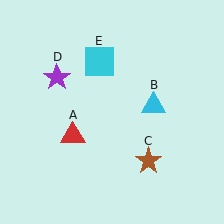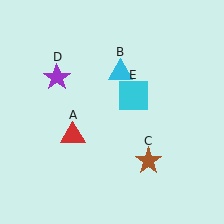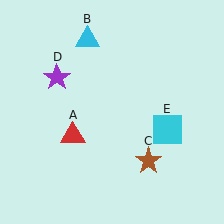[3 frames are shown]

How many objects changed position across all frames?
2 objects changed position: cyan triangle (object B), cyan square (object E).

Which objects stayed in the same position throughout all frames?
Red triangle (object A) and brown star (object C) and purple star (object D) remained stationary.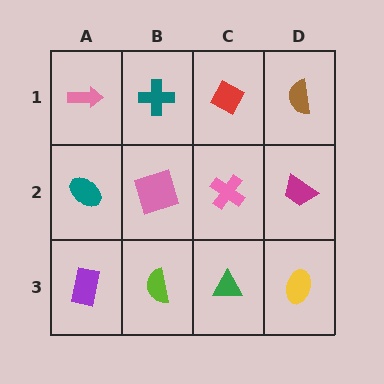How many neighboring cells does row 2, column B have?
4.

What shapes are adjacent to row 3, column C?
A pink cross (row 2, column C), a lime semicircle (row 3, column B), a yellow ellipse (row 3, column D).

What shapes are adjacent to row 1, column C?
A pink cross (row 2, column C), a teal cross (row 1, column B), a brown semicircle (row 1, column D).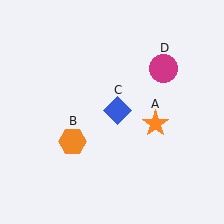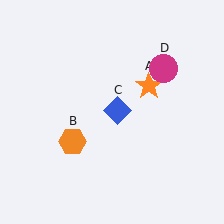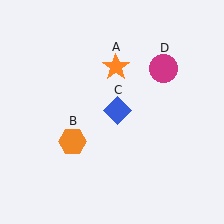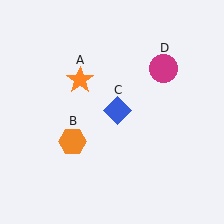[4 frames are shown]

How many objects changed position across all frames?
1 object changed position: orange star (object A).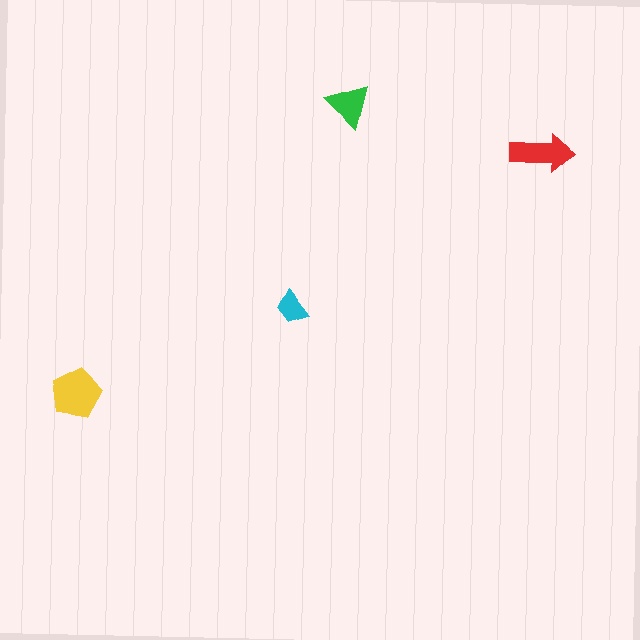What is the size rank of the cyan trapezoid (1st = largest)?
4th.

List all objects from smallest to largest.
The cyan trapezoid, the green triangle, the red arrow, the yellow pentagon.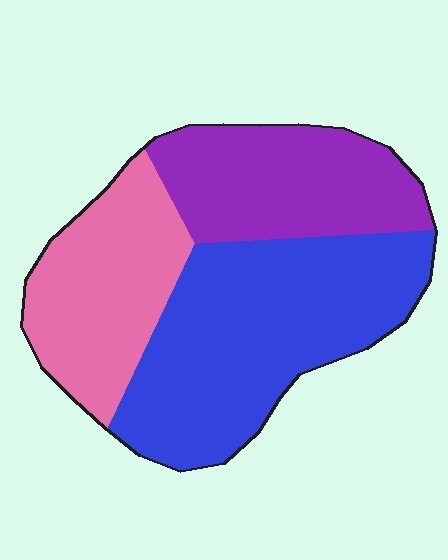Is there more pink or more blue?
Blue.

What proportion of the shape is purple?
Purple takes up about one quarter (1/4) of the shape.